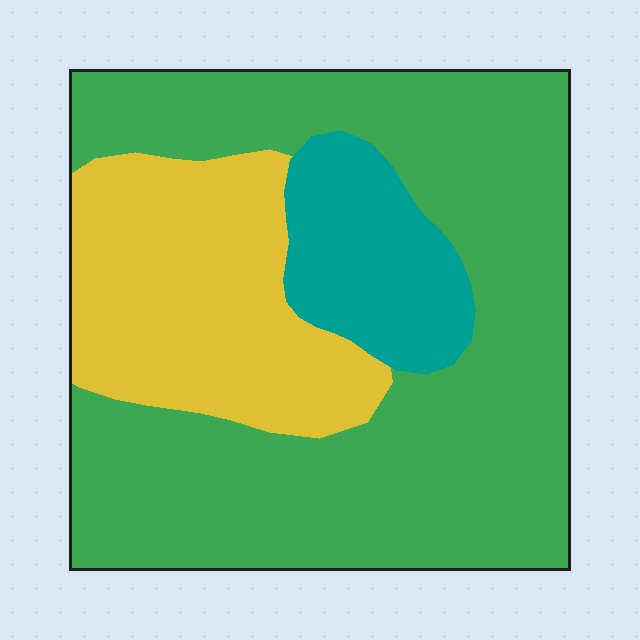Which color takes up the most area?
Green, at roughly 60%.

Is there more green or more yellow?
Green.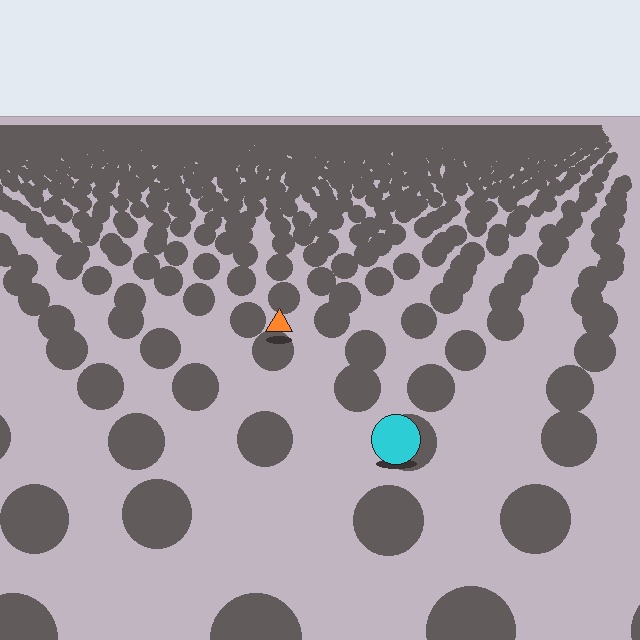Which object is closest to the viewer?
The cyan circle is closest. The texture marks near it are larger and more spread out.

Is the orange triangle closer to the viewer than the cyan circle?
No. The cyan circle is closer — you can tell from the texture gradient: the ground texture is coarser near it.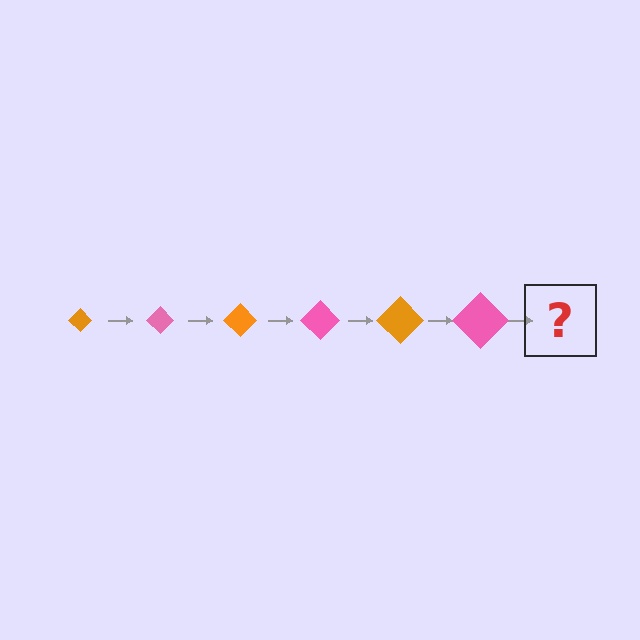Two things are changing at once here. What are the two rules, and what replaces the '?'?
The two rules are that the diamond grows larger each step and the color cycles through orange and pink. The '?' should be an orange diamond, larger than the previous one.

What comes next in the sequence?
The next element should be an orange diamond, larger than the previous one.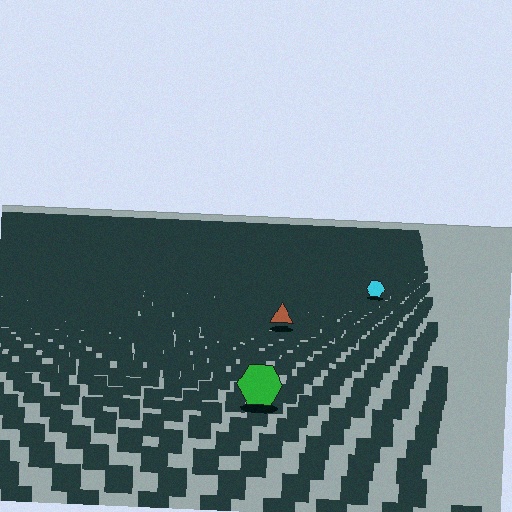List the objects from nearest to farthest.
From nearest to farthest: the green hexagon, the brown triangle, the cyan hexagon.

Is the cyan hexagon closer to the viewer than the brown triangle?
No. The brown triangle is closer — you can tell from the texture gradient: the ground texture is coarser near it.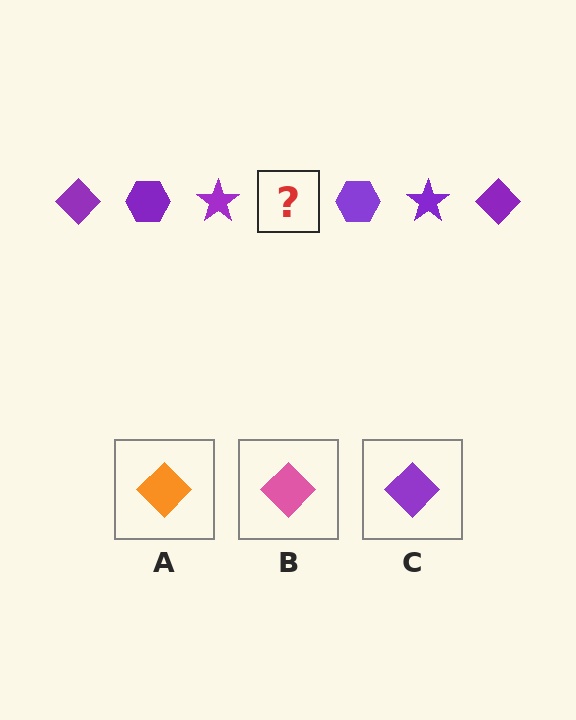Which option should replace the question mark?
Option C.